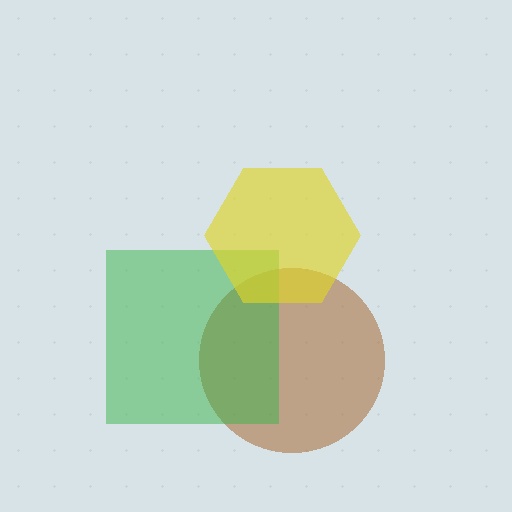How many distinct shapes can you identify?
There are 3 distinct shapes: a brown circle, a green square, a yellow hexagon.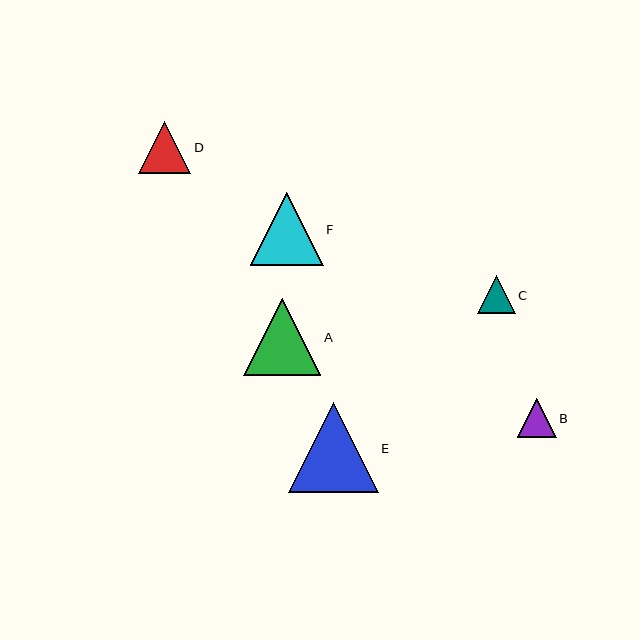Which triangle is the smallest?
Triangle C is the smallest with a size of approximately 38 pixels.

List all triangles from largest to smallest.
From largest to smallest: E, A, F, D, B, C.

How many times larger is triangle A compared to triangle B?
Triangle A is approximately 2.0 times the size of triangle B.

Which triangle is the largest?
Triangle E is the largest with a size of approximately 90 pixels.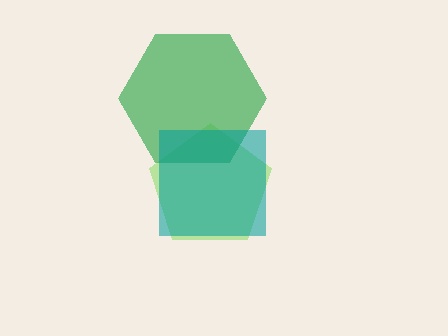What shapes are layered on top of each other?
The layered shapes are: a lime pentagon, a green hexagon, a teal square.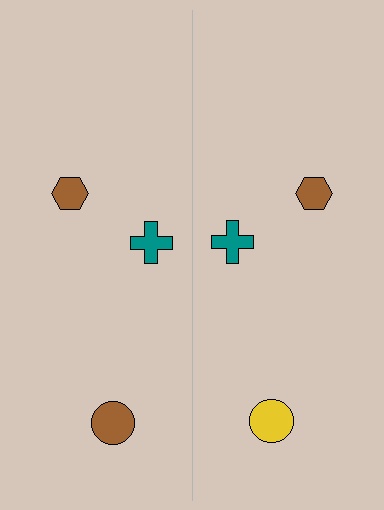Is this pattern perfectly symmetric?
No, the pattern is not perfectly symmetric. The yellow circle on the right side breaks the symmetry — its mirror counterpart is brown.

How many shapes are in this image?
There are 6 shapes in this image.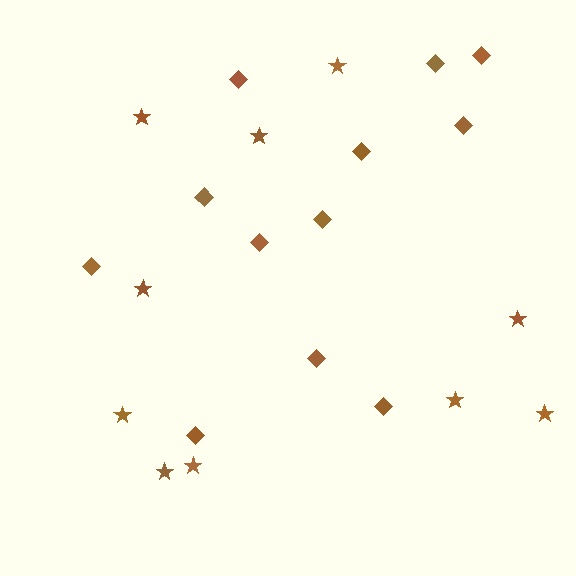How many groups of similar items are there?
There are 2 groups: one group of stars (10) and one group of diamonds (12).